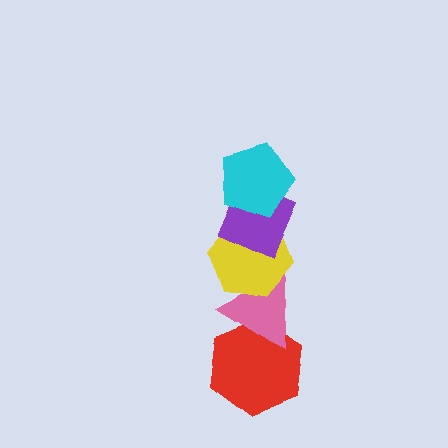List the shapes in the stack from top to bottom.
From top to bottom: the cyan pentagon, the purple diamond, the yellow hexagon, the pink triangle, the red hexagon.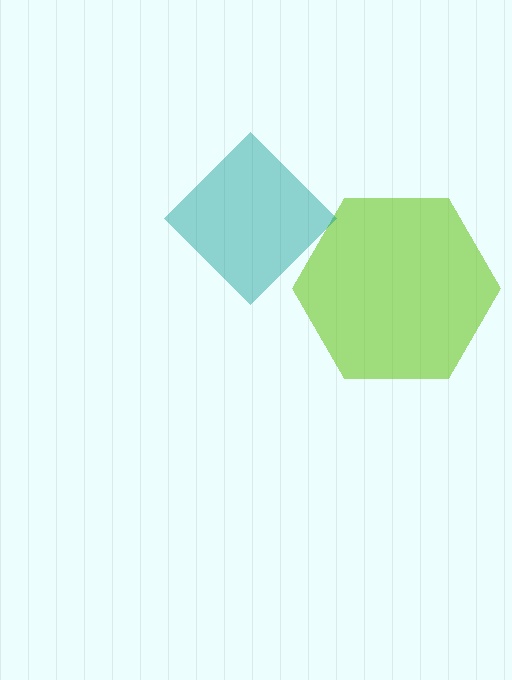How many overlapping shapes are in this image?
There are 2 overlapping shapes in the image.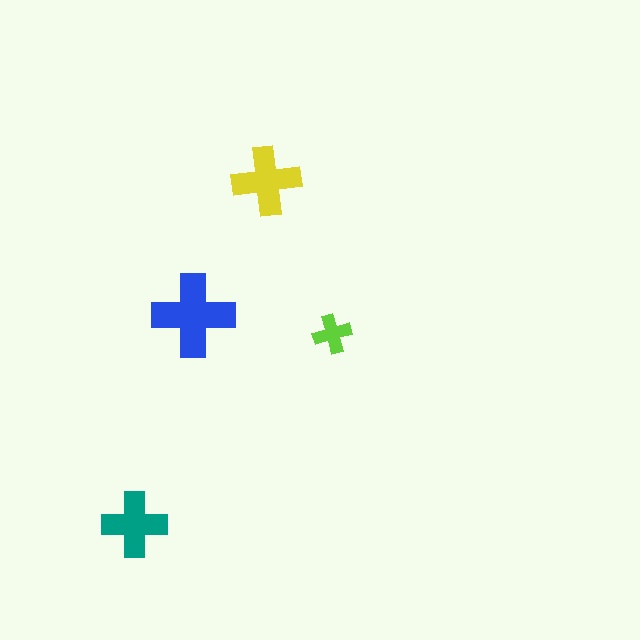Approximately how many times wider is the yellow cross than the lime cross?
About 2 times wider.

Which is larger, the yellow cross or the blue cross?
The blue one.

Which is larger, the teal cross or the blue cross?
The blue one.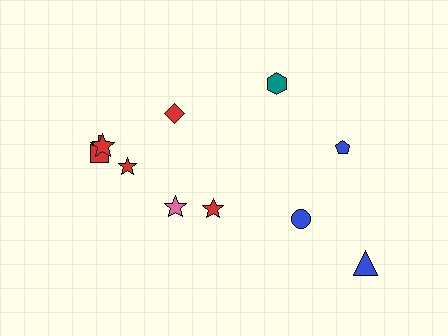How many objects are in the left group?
There are 7 objects.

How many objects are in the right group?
There are 4 objects.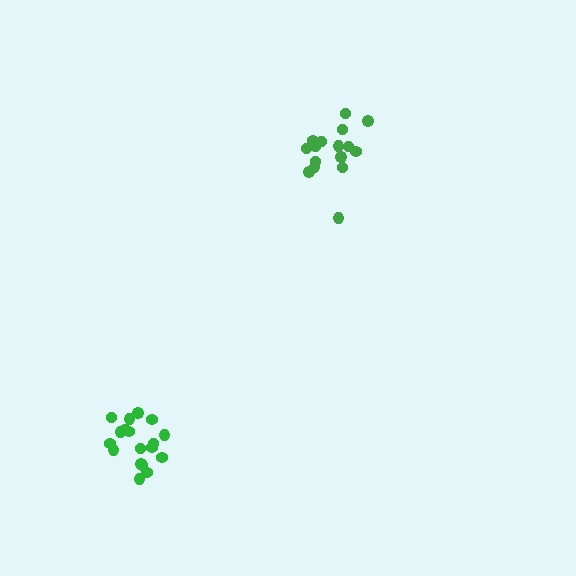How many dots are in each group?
Group 1: 16 dots, Group 2: 18 dots (34 total).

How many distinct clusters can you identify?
There are 2 distinct clusters.